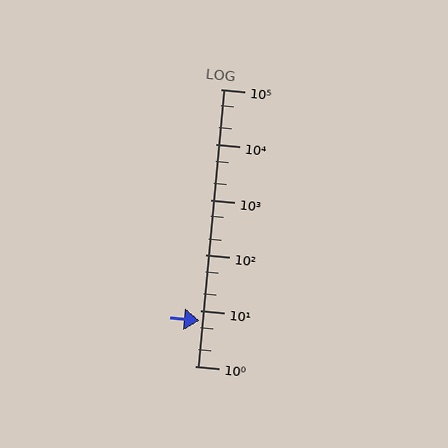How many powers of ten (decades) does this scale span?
The scale spans 5 decades, from 1 to 100000.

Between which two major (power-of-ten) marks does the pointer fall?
The pointer is between 1 and 10.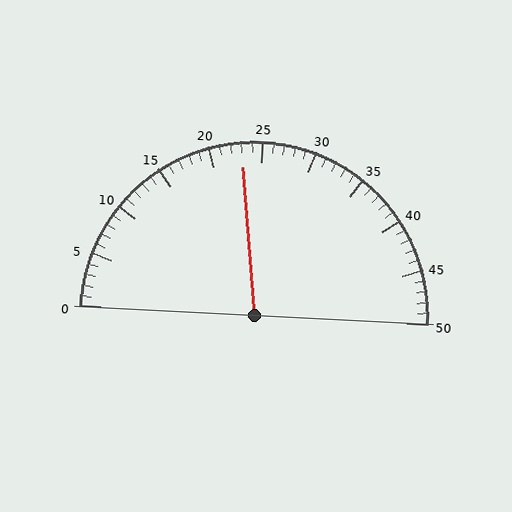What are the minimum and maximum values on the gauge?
The gauge ranges from 0 to 50.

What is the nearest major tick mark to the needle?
The nearest major tick mark is 25.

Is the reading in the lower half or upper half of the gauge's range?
The reading is in the lower half of the range (0 to 50).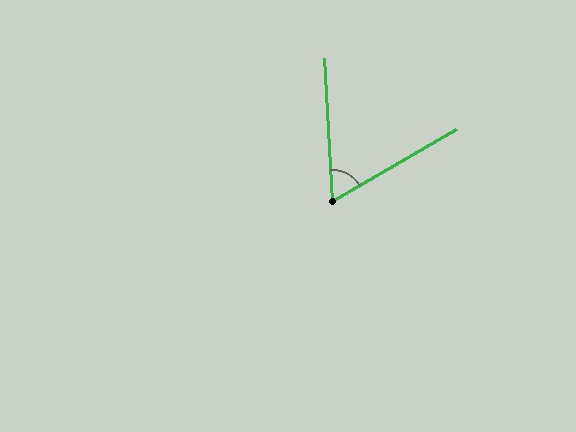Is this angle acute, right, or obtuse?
It is acute.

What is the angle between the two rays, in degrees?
Approximately 63 degrees.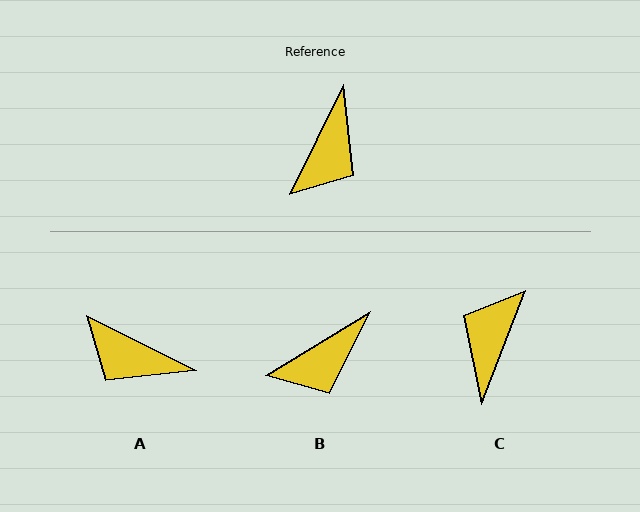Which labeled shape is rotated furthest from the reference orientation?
C, about 175 degrees away.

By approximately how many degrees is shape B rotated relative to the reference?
Approximately 33 degrees clockwise.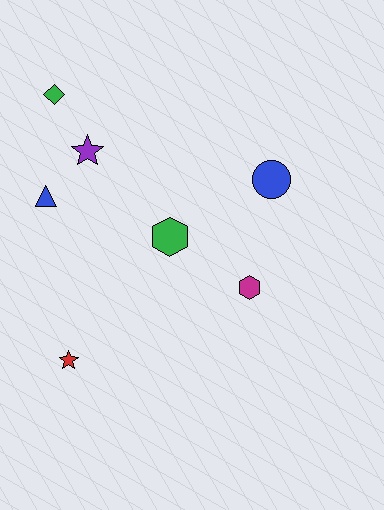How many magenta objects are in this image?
There is 1 magenta object.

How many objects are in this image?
There are 7 objects.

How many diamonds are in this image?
There is 1 diamond.